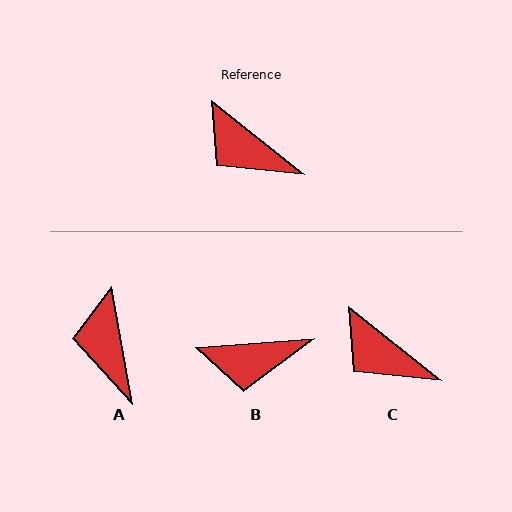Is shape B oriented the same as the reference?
No, it is off by about 43 degrees.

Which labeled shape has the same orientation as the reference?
C.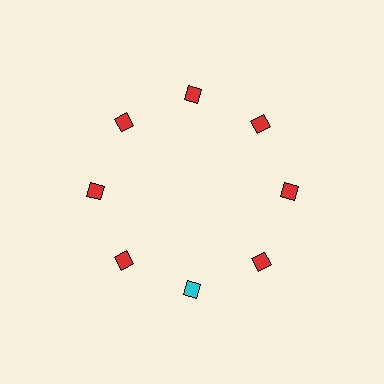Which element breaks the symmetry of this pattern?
The cyan diamond at roughly the 6 o'clock position breaks the symmetry. All other shapes are red diamonds.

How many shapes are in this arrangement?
There are 8 shapes arranged in a ring pattern.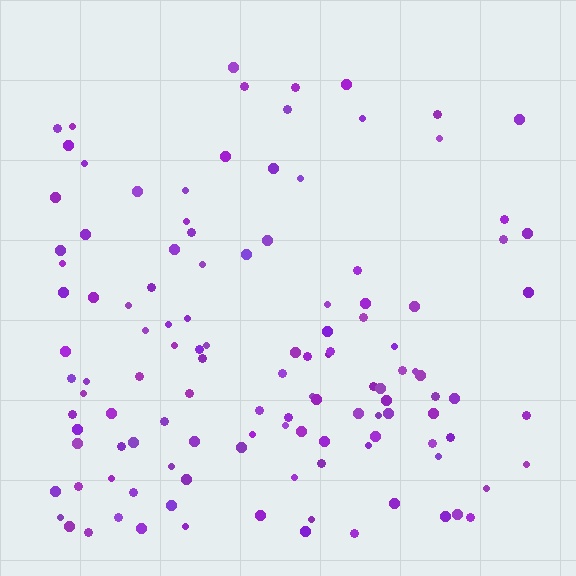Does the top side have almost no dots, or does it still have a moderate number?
Still a moderate number, just noticeably fewer than the bottom.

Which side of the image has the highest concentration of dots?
The bottom.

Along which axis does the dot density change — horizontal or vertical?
Vertical.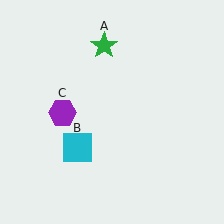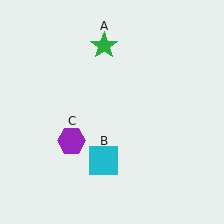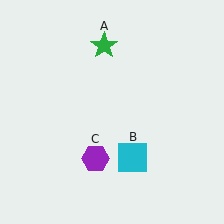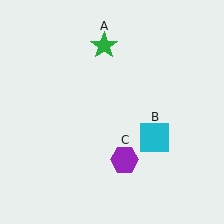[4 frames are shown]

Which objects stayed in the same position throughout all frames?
Green star (object A) remained stationary.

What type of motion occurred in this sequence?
The cyan square (object B), purple hexagon (object C) rotated counterclockwise around the center of the scene.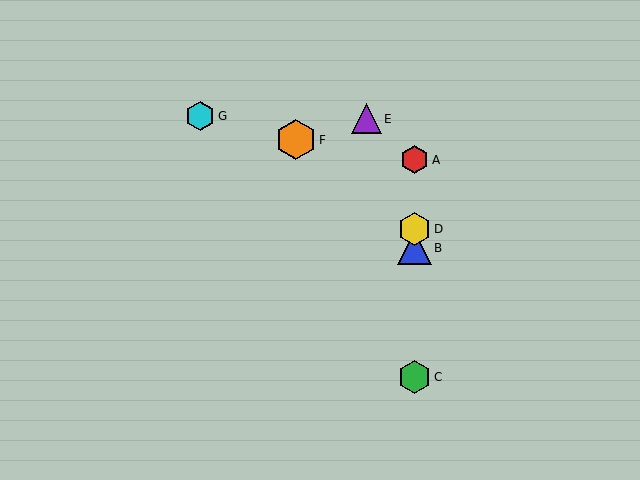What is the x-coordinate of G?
Object G is at x≈200.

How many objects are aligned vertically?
4 objects (A, B, C, D) are aligned vertically.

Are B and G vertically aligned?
No, B is at x≈414 and G is at x≈200.